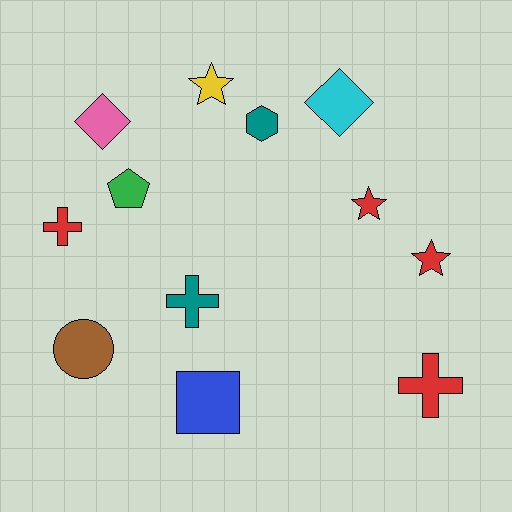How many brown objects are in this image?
There is 1 brown object.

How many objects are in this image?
There are 12 objects.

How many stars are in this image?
There are 3 stars.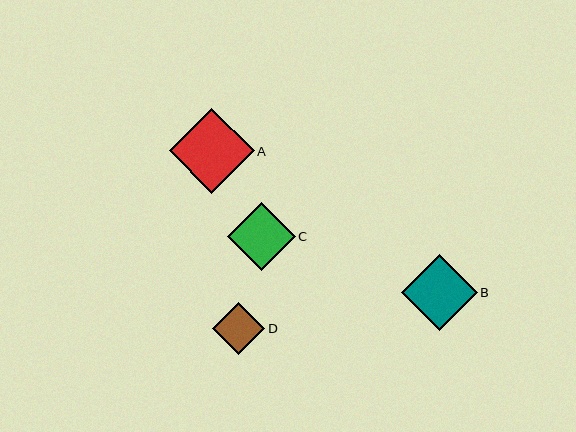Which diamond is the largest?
Diamond A is the largest with a size of approximately 85 pixels.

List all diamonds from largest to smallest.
From largest to smallest: A, B, C, D.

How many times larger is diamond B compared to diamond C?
Diamond B is approximately 1.1 times the size of diamond C.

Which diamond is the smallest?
Diamond D is the smallest with a size of approximately 52 pixels.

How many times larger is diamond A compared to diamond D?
Diamond A is approximately 1.6 times the size of diamond D.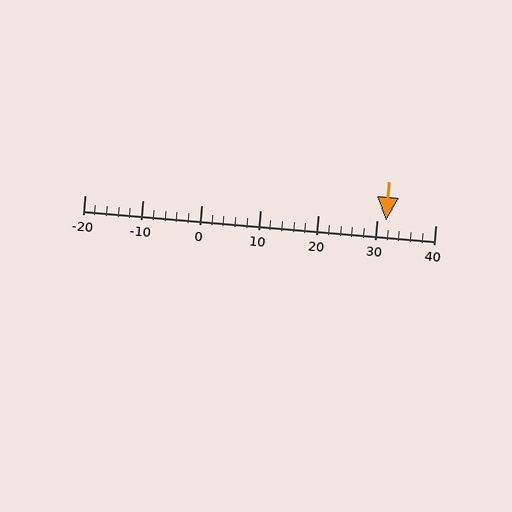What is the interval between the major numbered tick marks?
The major tick marks are spaced 10 units apart.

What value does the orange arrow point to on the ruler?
The orange arrow points to approximately 32.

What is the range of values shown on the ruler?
The ruler shows values from -20 to 40.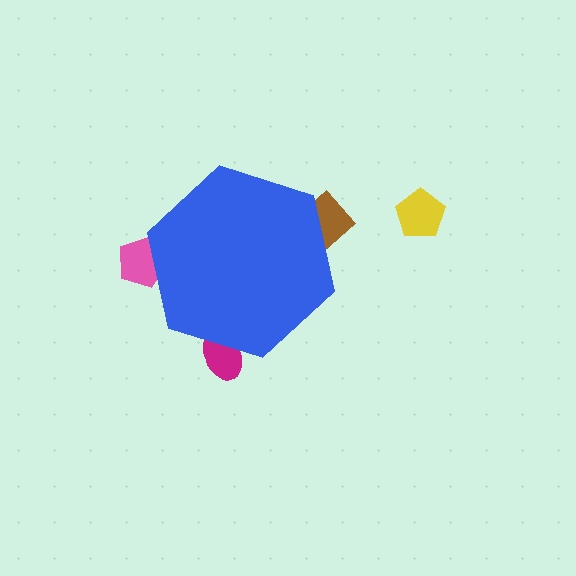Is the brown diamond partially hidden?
Yes, the brown diamond is partially hidden behind the blue hexagon.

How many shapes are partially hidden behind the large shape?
3 shapes are partially hidden.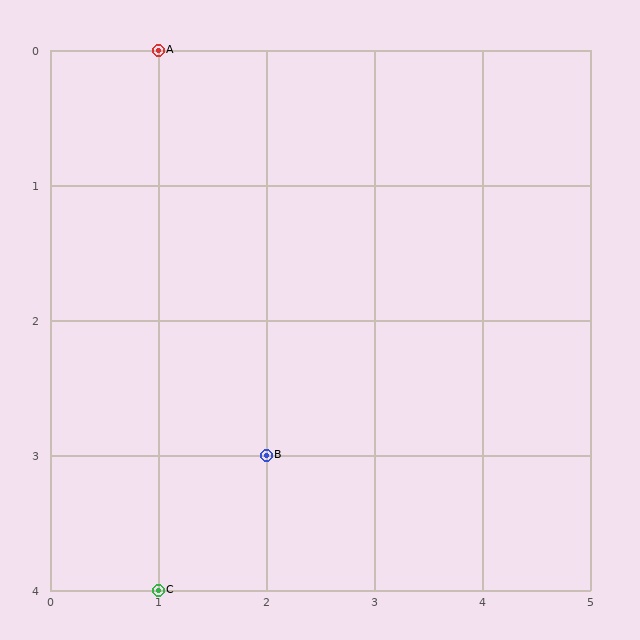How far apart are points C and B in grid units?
Points C and B are 1 column and 1 row apart (about 1.4 grid units diagonally).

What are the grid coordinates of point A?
Point A is at grid coordinates (1, 0).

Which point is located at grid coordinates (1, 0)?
Point A is at (1, 0).